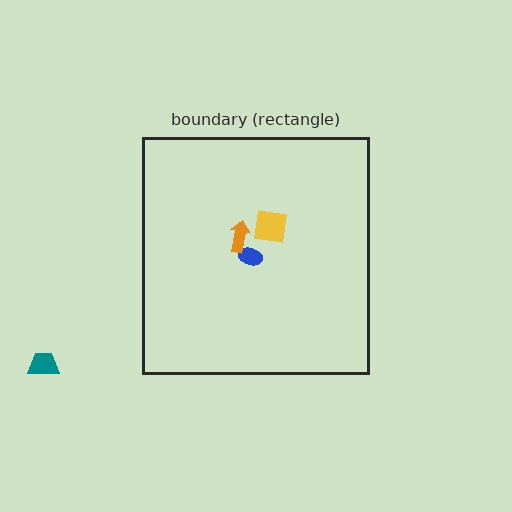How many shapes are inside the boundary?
3 inside, 1 outside.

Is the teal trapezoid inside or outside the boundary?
Outside.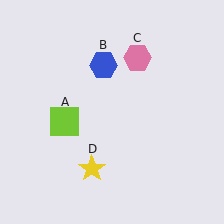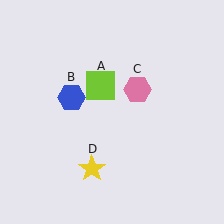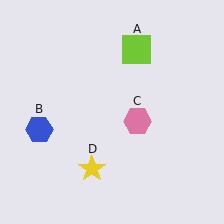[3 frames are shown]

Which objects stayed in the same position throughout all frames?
Yellow star (object D) remained stationary.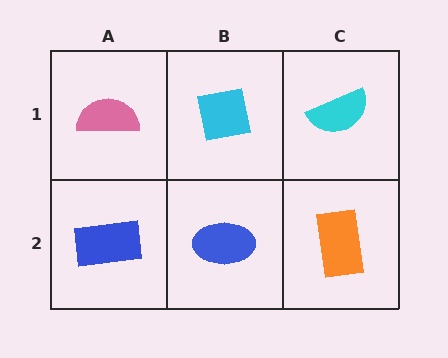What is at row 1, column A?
A pink semicircle.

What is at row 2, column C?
An orange rectangle.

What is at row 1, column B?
A cyan square.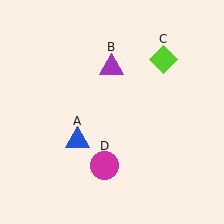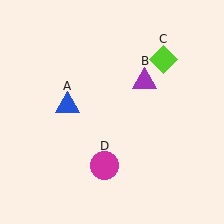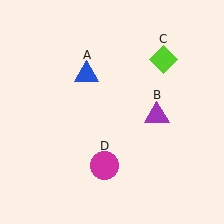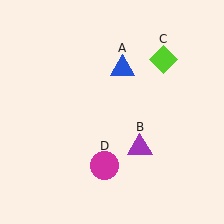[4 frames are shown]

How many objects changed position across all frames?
2 objects changed position: blue triangle (object A), purple triangle (object B).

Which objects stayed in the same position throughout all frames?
Lime diamond (object C) and magenta circle (object D) remained stationary.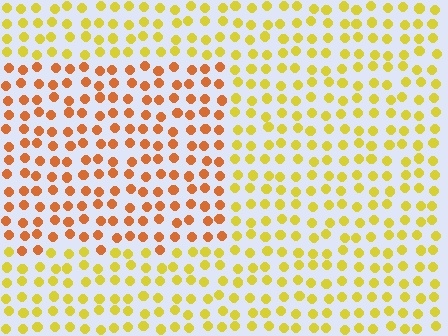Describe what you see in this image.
The image is filled with small yellow elements in a uniform arrangement. A rectangle-shaped region is visible where the elements are tinted to a slightly different hue, forming a subtle color boundary.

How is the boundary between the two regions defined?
The boundary is defined purely by a slight shift in hue (about 36 degrees). Spacing, size, and orientation are identical on both sides.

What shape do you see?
I see a rectangle.